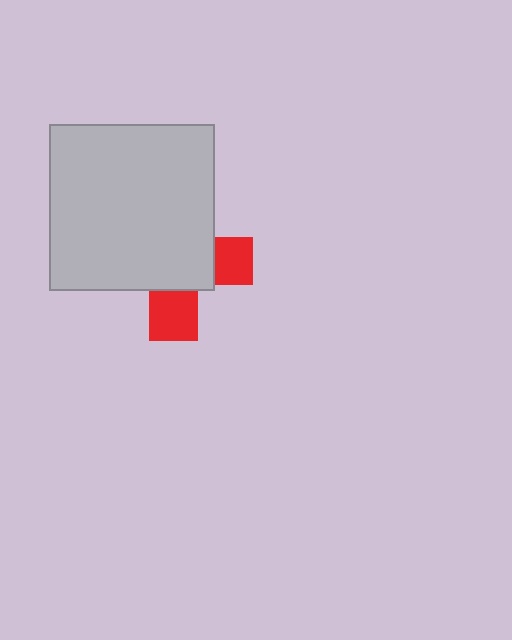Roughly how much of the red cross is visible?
A small part of it is visible (roughly 32%).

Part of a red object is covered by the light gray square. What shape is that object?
It is a cross.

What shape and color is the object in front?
The object in front is a light gray square.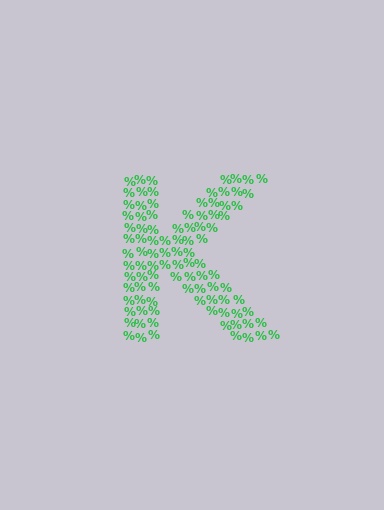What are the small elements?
The small elements are percent signs.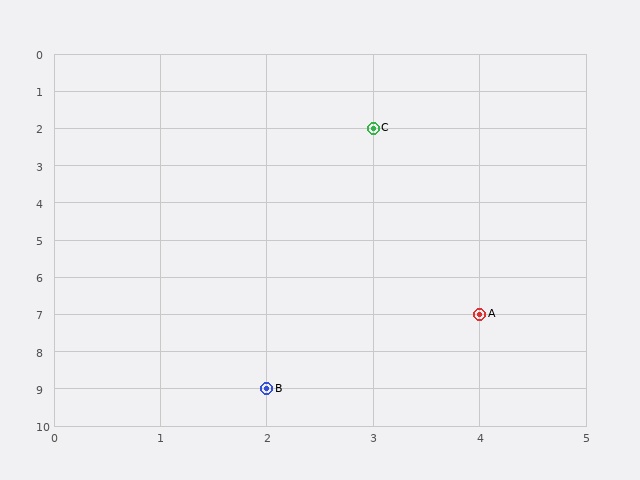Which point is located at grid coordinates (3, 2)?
Point C is at (3, 2).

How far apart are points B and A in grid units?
Points B and A are 2 columns and 2 rows apart (about 2.8 grid units diagonally).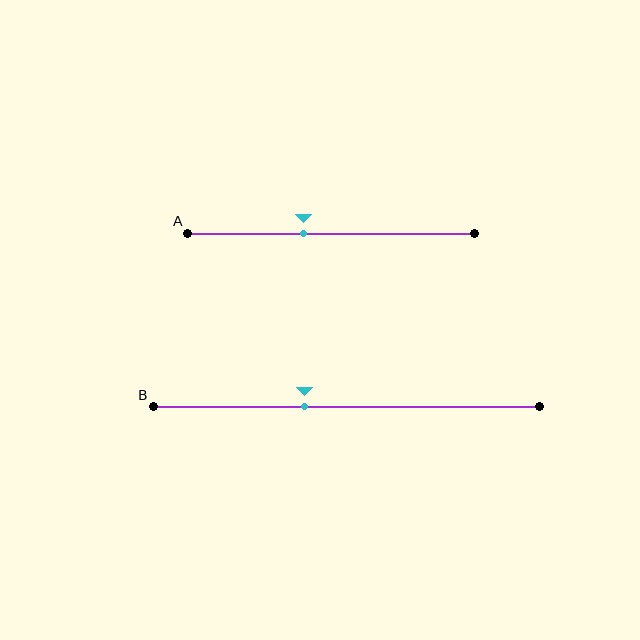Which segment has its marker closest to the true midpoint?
Segment A has its marker closest to the true midpoint.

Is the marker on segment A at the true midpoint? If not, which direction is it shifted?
No, the marker on segment A is shifted to the left by about 10% of the segment length.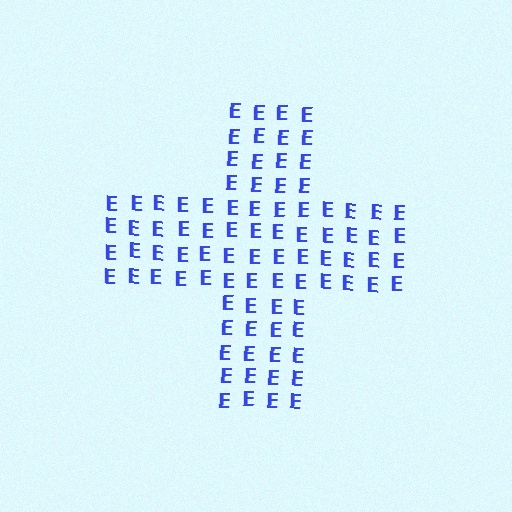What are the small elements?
The small elements are letter E's.